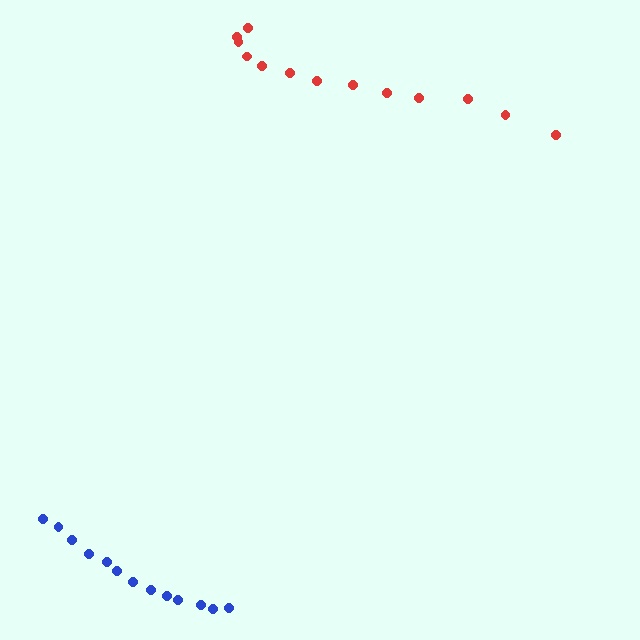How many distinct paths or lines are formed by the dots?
There are 2 distinct paths.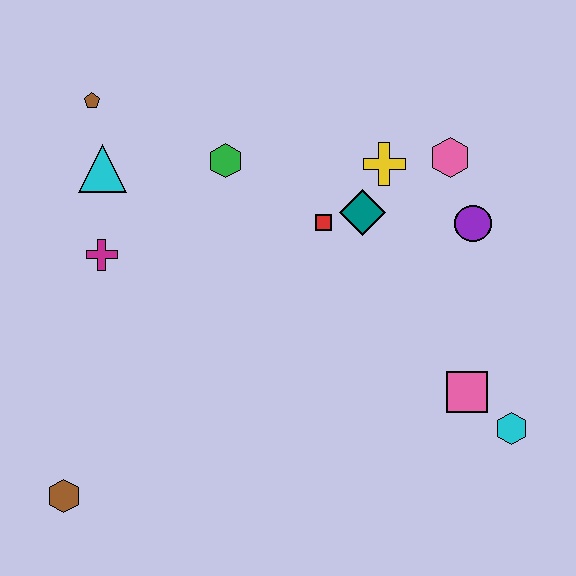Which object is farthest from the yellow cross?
The brown hexagon is farthest from the yellow cross.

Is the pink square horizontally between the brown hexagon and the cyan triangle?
No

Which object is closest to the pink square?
The cyan hexagon is closest to the pink square.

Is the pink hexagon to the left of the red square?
No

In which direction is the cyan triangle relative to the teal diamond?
The cyan triangle is to the left of the teal diamond.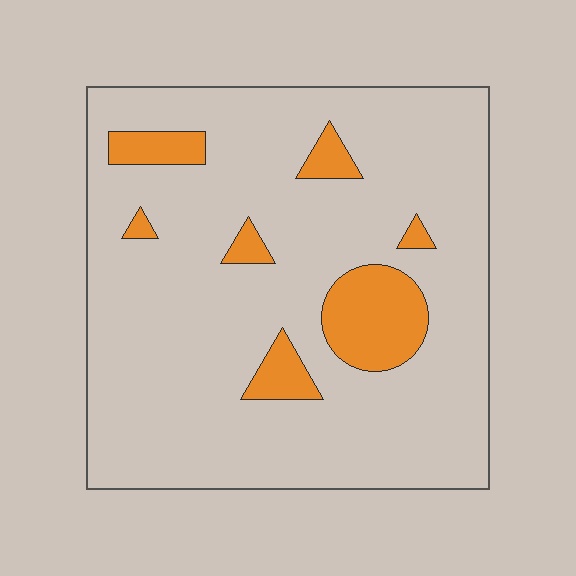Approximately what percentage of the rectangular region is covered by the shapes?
Approximately 15%.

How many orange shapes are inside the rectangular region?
7.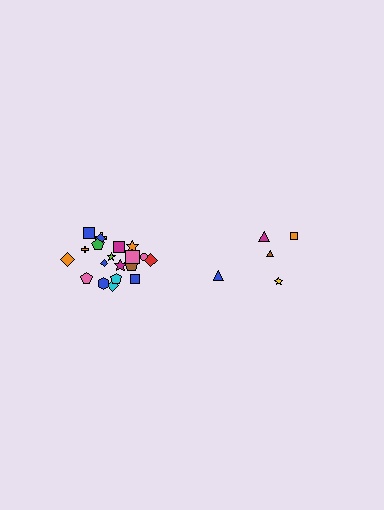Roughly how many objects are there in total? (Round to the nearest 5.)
Roughly 25 objects in total.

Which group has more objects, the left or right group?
The left group.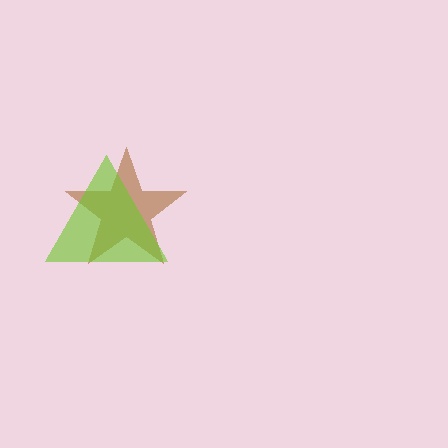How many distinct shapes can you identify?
There are 2 distinct shapes: a brown star, a lime triangle.